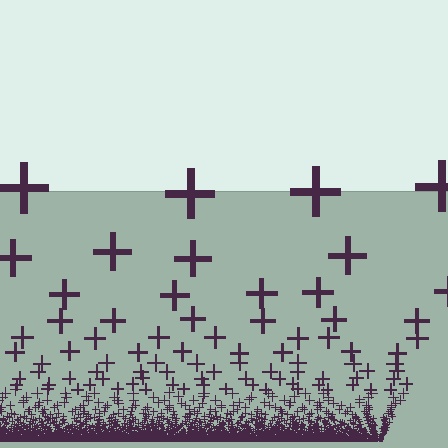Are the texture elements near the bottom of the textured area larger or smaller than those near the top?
Smaller. The gradient is inverted — elements near the bottom are smaller and denser.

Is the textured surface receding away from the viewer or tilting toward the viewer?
The surface appears to tilt toward the viewer. Texture elements get larger and sparser toward the top.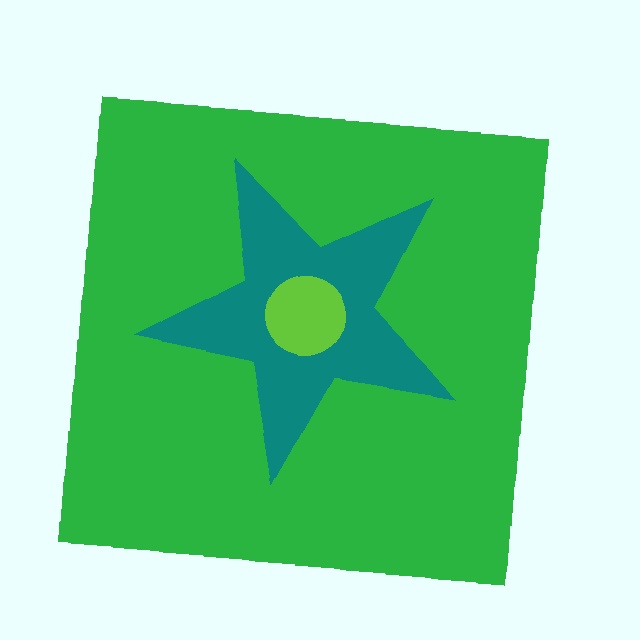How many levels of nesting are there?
3.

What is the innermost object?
The lime circle.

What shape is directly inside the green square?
The teal star.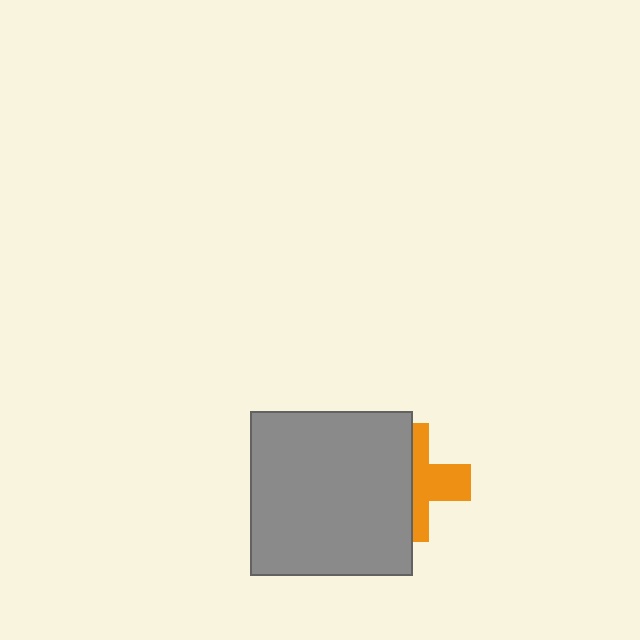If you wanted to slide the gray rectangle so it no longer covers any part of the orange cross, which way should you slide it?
Slide it left — that is the most direct way to separate the two shapes.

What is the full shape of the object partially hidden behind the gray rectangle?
The partially hidden object is an orange cross.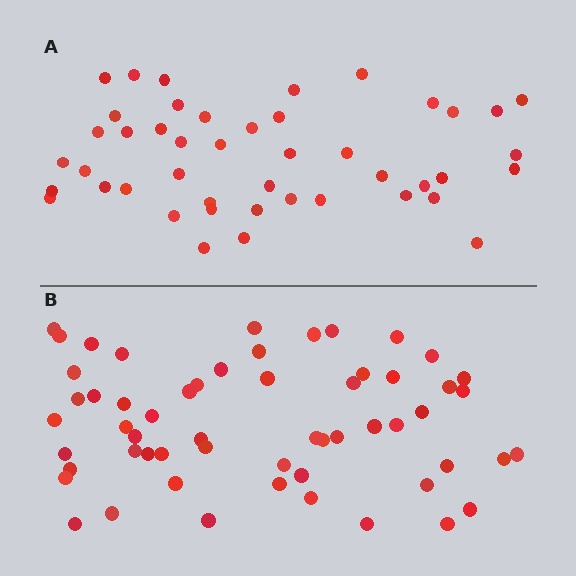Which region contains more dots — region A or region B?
Region B (the bottom region) has more dots.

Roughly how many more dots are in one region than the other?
Region B has roughly 12 or so more dots than region A.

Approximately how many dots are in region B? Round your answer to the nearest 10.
About 60 dots. (The exact count is 57, which rounds to 60.)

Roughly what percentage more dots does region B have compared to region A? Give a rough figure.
About 25% more.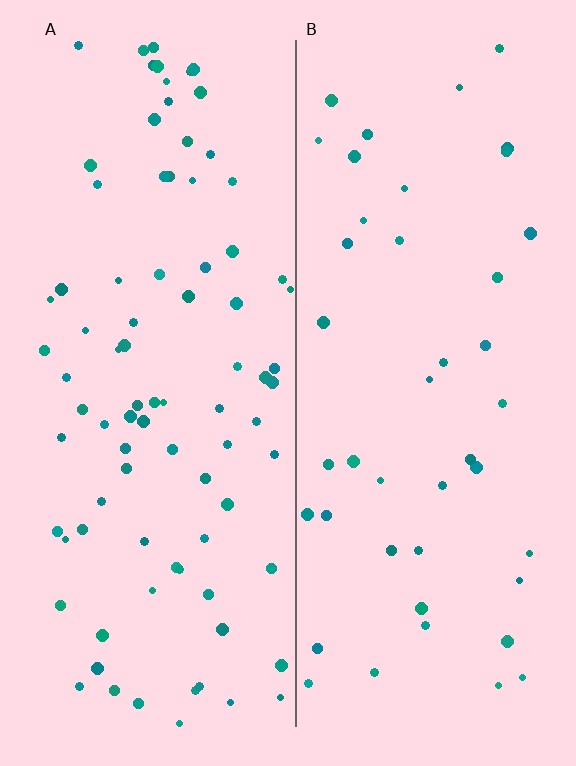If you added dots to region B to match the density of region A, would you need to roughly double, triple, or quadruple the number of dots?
Approximately double.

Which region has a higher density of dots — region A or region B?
A (the left).